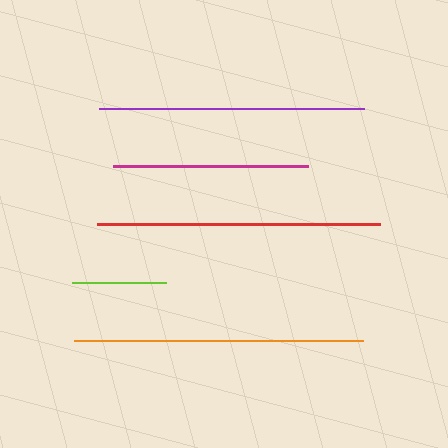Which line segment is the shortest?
The lime line is the shortest at approximately 94 pixels.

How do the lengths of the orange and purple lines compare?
The orange and purple lines are approximately the same length.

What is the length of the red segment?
The red segment is approximately 283 pixels long.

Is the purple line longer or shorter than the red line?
The red line is longer than the purple line.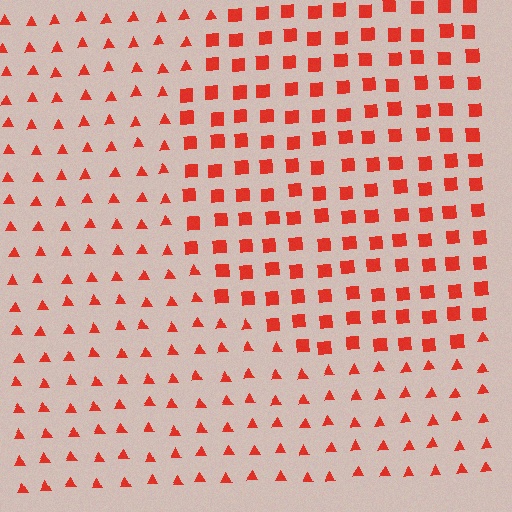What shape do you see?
I see a circle.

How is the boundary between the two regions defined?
The boundary is defined by a change in element shape: squares inside vs. triangles outside. All elements share the same color and spacing.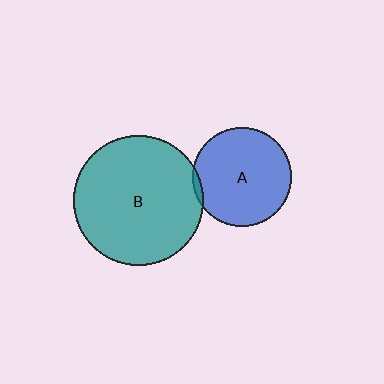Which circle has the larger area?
Circle B (teal).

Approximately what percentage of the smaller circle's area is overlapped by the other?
Approximately 5%.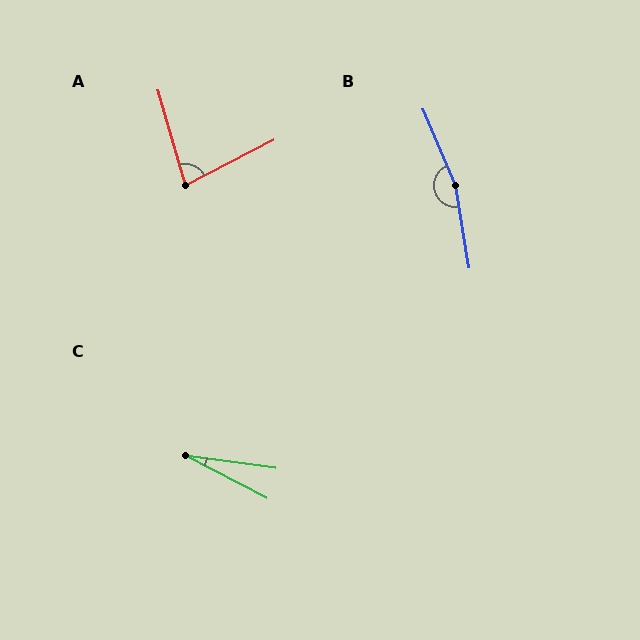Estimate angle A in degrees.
Approximately 79 degrees.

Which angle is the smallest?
C, at approximately 20 degrees.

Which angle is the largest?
B, at approximately 166 degrees.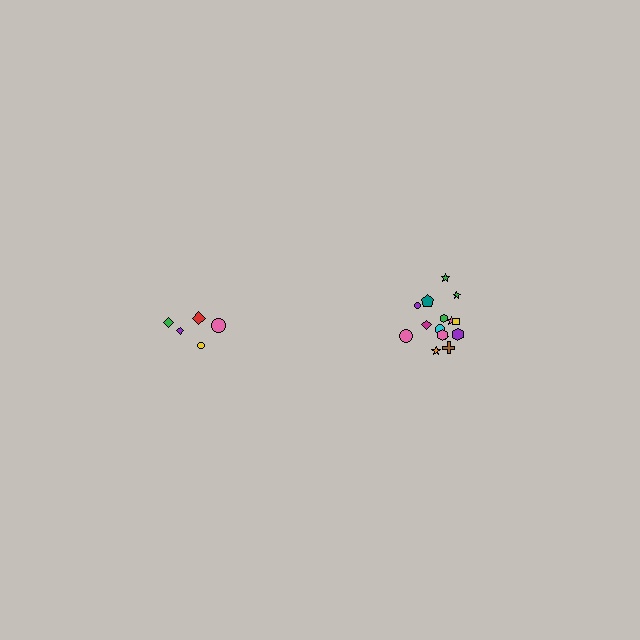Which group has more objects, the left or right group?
The right group.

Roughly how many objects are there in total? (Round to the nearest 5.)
Roughly 20 objects in total.